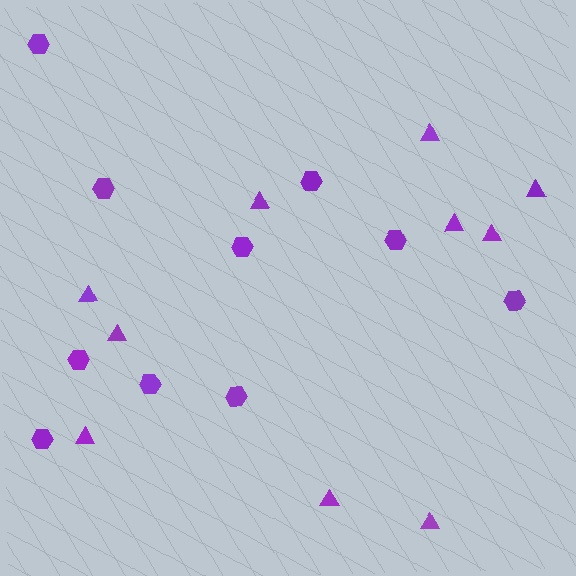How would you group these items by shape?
There are 2 groups: one group of hexagons (10) and one group of triangles (10).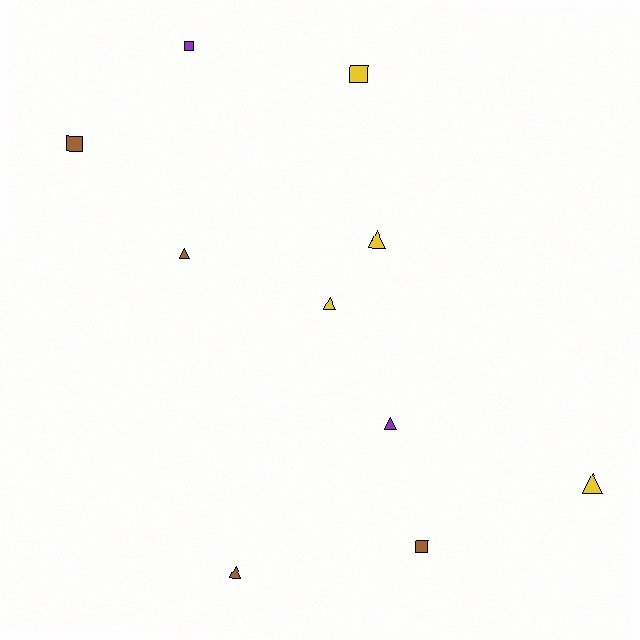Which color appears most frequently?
Brown, with 4 objects.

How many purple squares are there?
There is 1 purple square.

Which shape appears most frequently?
Triangle, with 6 objects.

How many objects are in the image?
There are 10 objects.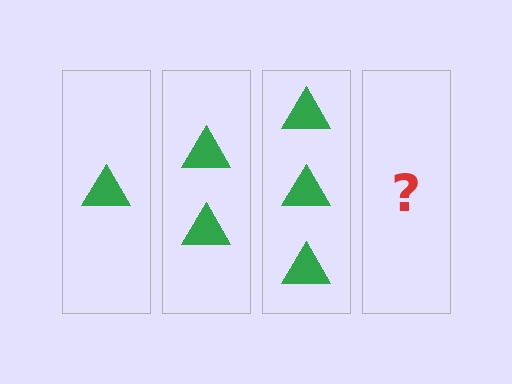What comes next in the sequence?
The next element should be 4 triangles.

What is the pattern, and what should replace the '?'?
The pattern is that each step adds one more triangle. The '?' should be 4 triangles.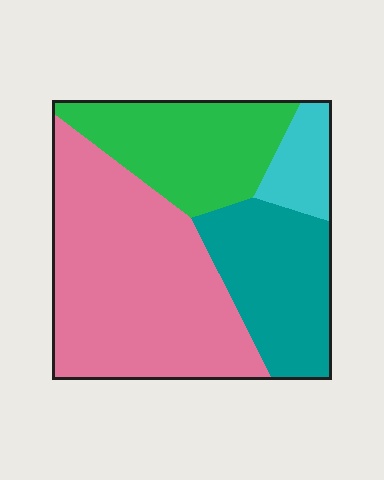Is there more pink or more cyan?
Pink.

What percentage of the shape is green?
Green covers 23% of the shape.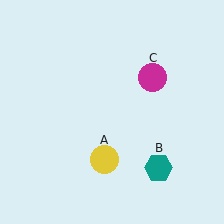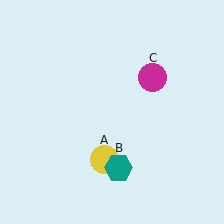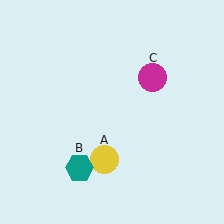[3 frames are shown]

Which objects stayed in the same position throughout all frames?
Yellow circle (object A) and magenta circle (object C) remained stationary.